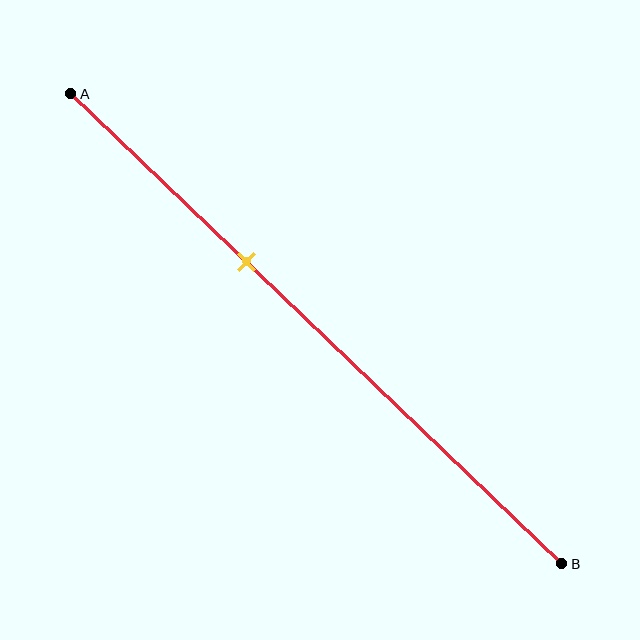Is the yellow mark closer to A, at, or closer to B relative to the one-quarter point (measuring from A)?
The yellow mark is closer to point B than the one-quarter point of segment AB.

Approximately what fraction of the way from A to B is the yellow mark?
The yellow mark is approximately 35% of the way from A to B.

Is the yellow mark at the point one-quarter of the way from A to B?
No, the mark is at about 35% from A, not at the 25% one-quarter point.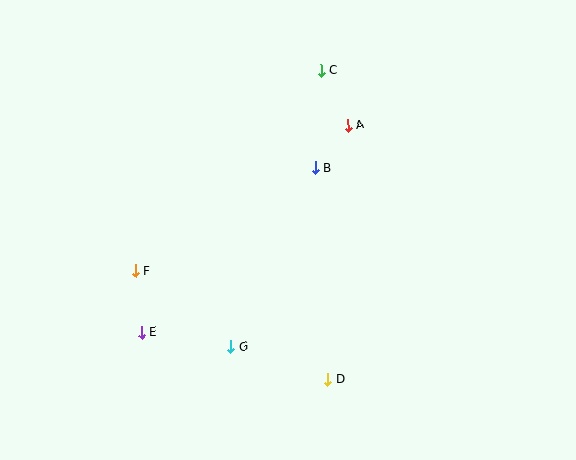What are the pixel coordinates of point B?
Point B is at (315, 168).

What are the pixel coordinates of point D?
Point D is at (328, 380).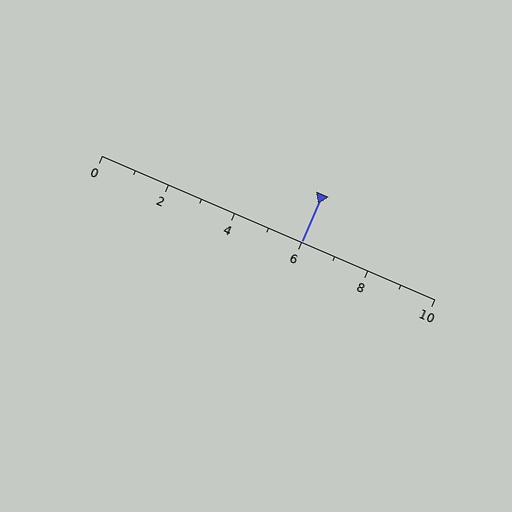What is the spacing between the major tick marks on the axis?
The major ticks are spaced 2 apart.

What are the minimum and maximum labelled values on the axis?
The axis runs from 0 to 10.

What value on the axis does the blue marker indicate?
The marker indicates approximately 6.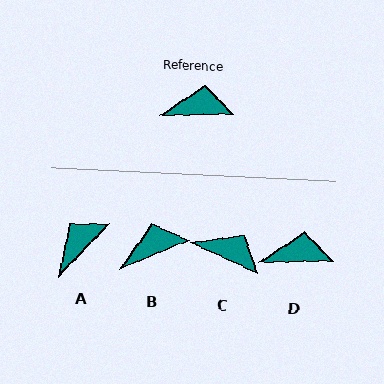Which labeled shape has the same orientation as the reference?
D.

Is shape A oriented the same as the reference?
No, it is off by about 45 degrees.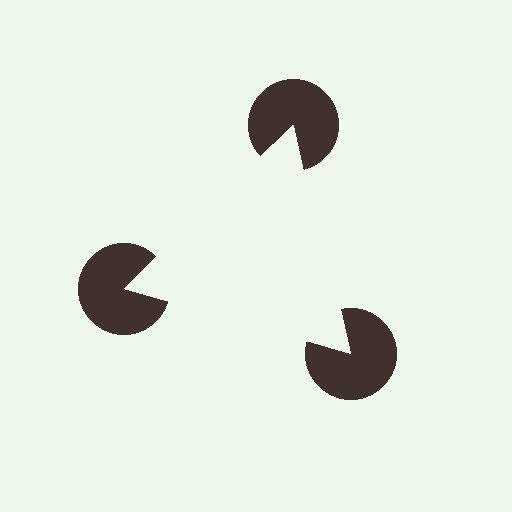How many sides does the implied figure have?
3 sides.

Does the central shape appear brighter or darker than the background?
It typically appears slightly brighter than the background, even though no actual brightness change is drawn.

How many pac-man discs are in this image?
There are 3 — one at each vertex of the illusory triangle.